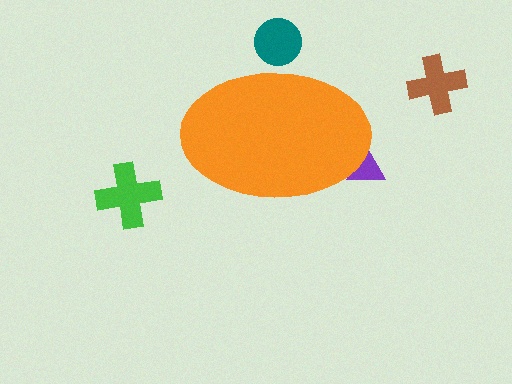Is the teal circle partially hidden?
Yes, the teal circle is partially hidden behind the orange ellipse.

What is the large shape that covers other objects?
An orange ellipse.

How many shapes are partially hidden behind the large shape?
2 shapes are partially hidden.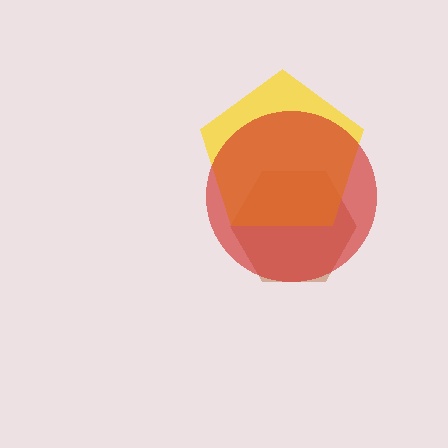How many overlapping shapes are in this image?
There are 3 overlapping shapes in the image.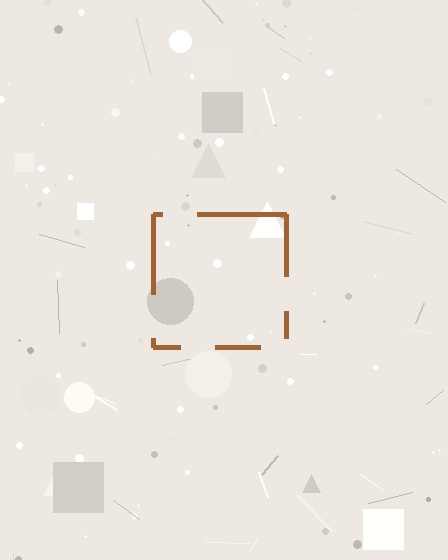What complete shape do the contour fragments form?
The contour fragments form a square.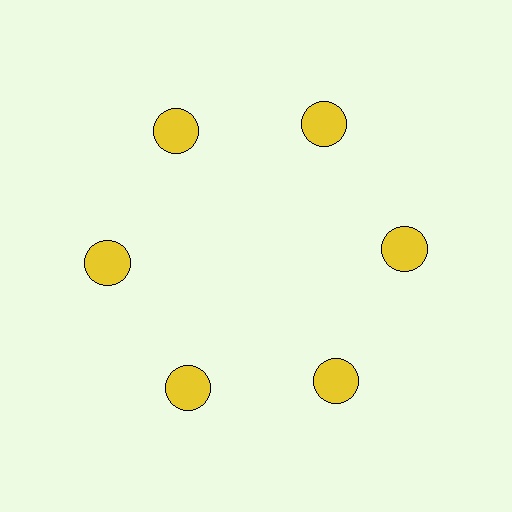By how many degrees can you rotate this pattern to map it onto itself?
The pattern maps onto itself every 60 degrees of rotation.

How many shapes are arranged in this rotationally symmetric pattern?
There are 6 shapes, arranged in 6 groups of 1.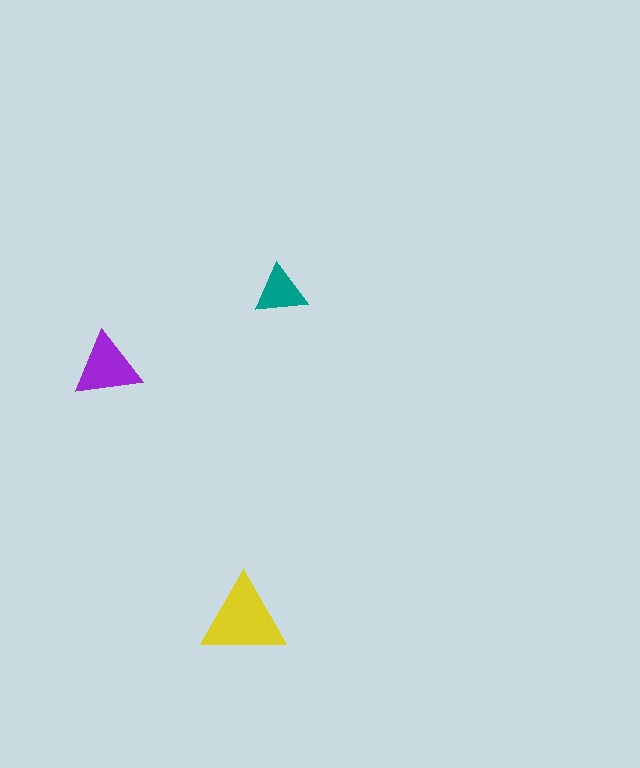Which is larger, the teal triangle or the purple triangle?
The purple one.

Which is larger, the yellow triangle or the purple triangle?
The yellow one.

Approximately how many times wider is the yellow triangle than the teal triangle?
About 1.5 times wider.